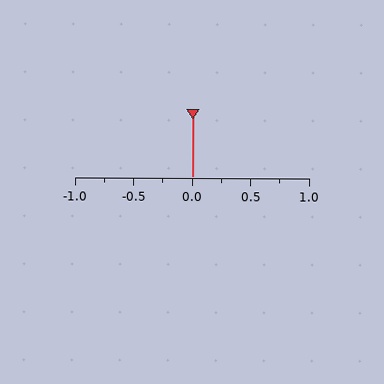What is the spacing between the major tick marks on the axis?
The major ticks are spaced 0.5 apart.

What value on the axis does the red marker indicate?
The marker indicates approximately 0.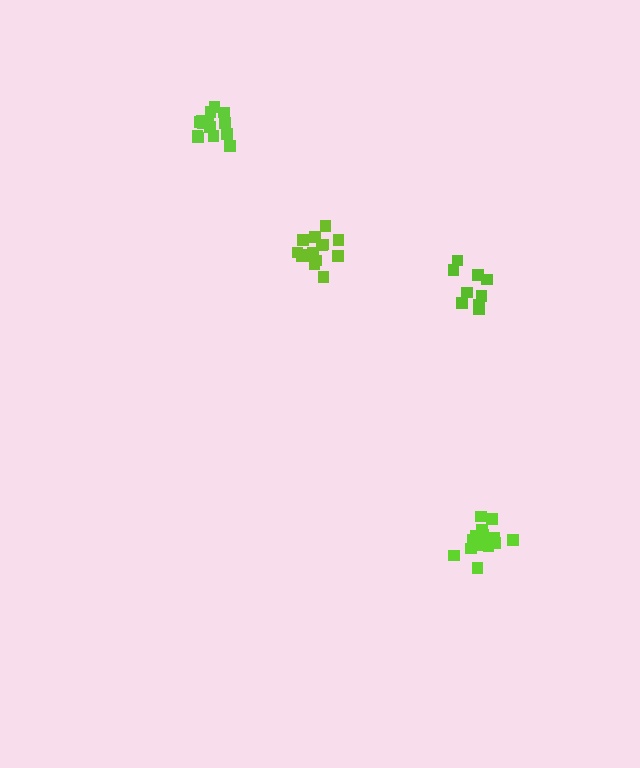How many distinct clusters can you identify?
There are 4 distinct clusters.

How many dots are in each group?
Group 1: 9 dots, Group 2: 15 dots, Group 3: 14 dots, Group 4: 15 dots (53 total).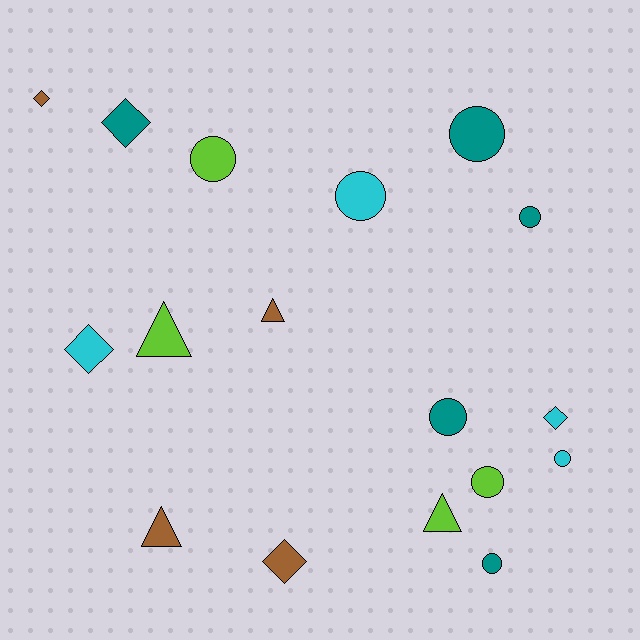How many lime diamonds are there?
There are no lime diamonds.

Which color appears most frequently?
Teal, with 5 objects.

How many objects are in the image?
There are 17 objects.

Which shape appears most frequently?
Circle, with 8 objects.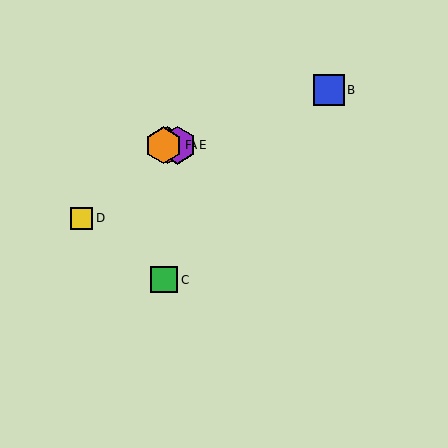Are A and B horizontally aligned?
No, A is at y≈145 and B is at y≈90.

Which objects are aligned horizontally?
Objects A, E, F are aligned horizontally.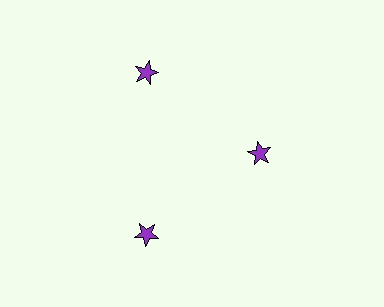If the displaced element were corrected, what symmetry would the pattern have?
It would have 3-fold rotational symmetry — the pattern would map onto itself every 120 degrees.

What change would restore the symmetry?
The symmetry would be restored by moving it outward, back onto the ring so that all 3 stars sit at equal angles and equal distance from the center.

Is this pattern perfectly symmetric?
No. The 3 purple stars are arranged in a ring, but one element near the 3 o'clock position is pulled inward toward the center, breaking the 3-fold rotational symmetry.